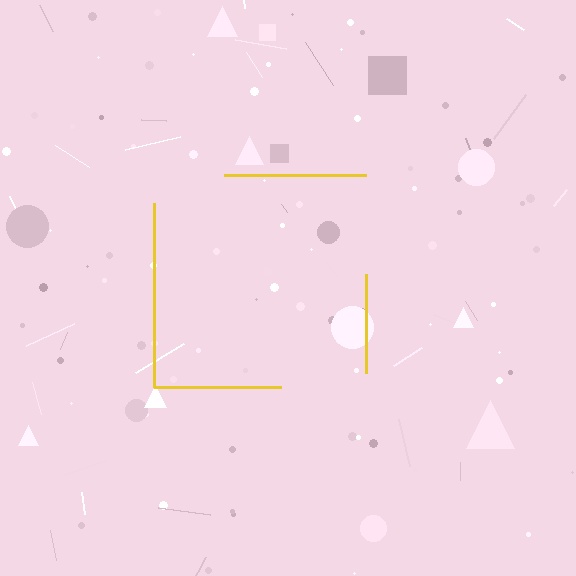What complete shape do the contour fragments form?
The contour fragments form a square.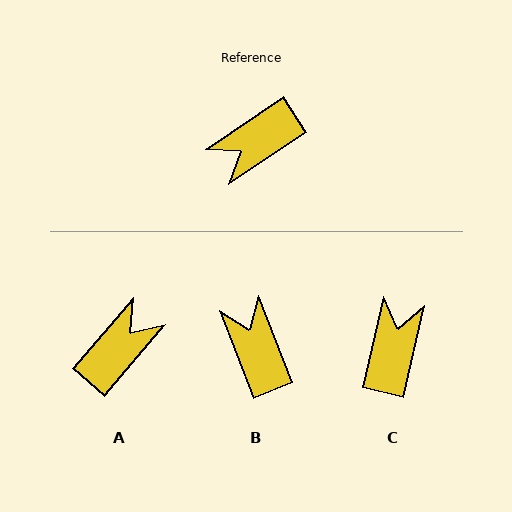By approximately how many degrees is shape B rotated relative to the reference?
Approximately 102 degrees clockwise.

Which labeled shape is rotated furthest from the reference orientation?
A, about 165 degrees away.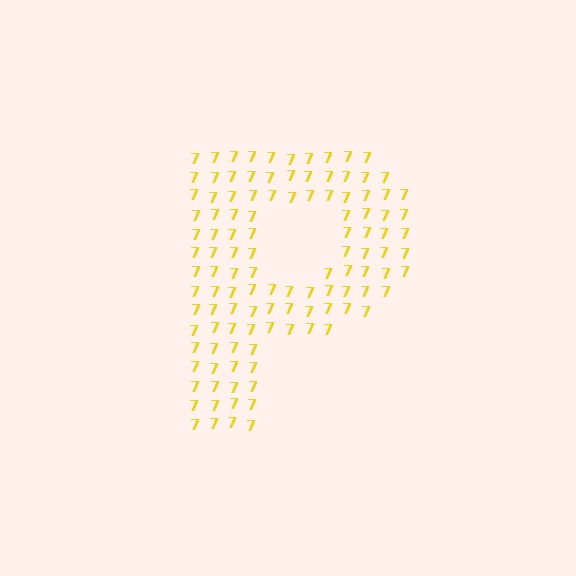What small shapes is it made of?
It is made of small digit 7's.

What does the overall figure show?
The overall figure shows the letter P.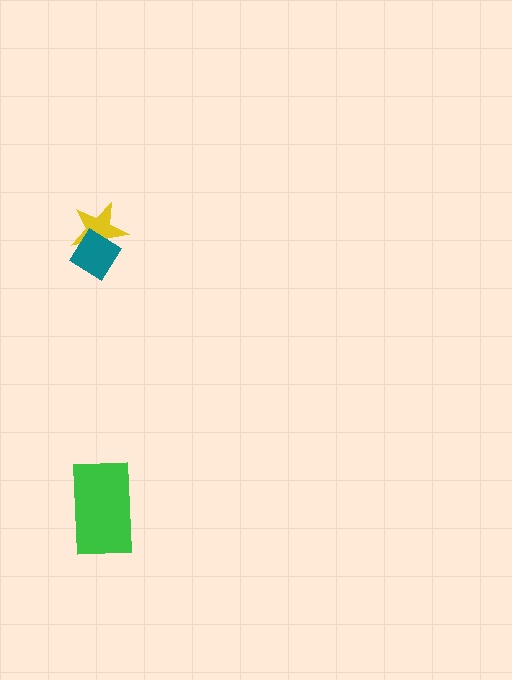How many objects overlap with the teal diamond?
1 object overlaps with the teal diamond.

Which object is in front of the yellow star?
The teal diamond is in front of the yellow star.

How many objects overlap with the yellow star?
1 object overlaps with the yellow star.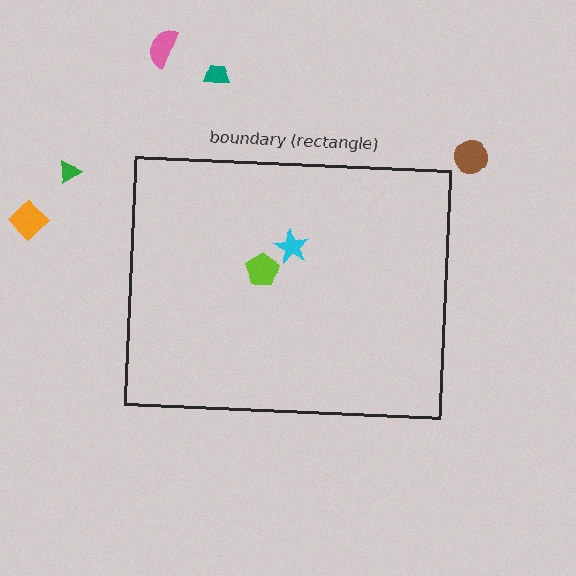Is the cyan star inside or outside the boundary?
Inside.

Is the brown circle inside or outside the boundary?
Outside.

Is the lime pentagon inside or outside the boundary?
Inside.